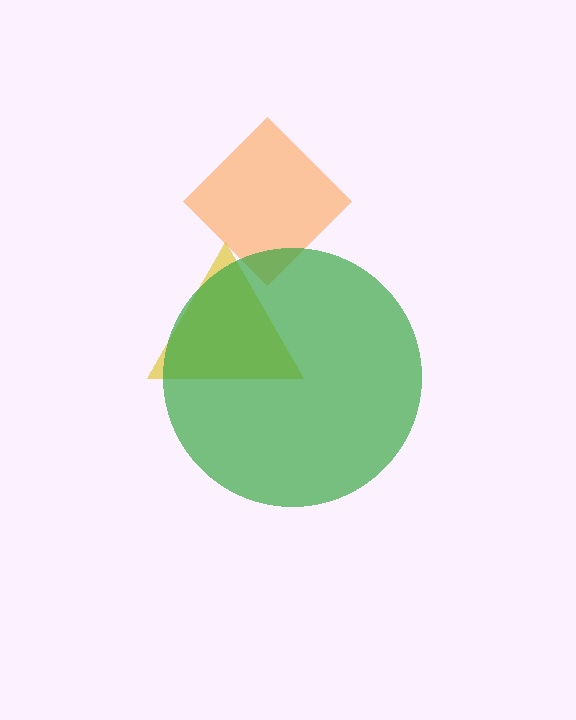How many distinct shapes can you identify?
There are 3 distinct shapes: an orange diamond, a yellow triangle, a green circle.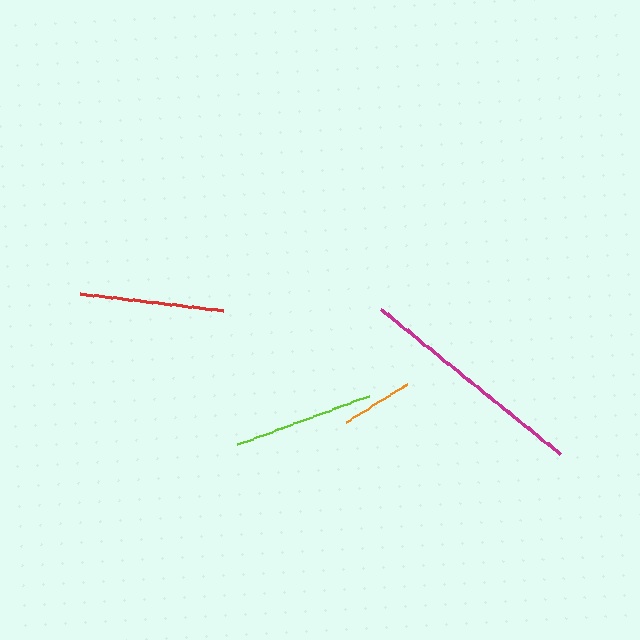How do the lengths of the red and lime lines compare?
The red and lime lines are approximately the same length.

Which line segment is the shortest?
The orange line is the shortest at approximately 72 pixels.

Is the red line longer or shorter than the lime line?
The red line is longer than the lime line.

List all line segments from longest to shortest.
From longest to shortest: magenta, red, lime, orange.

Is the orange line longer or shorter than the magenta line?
The magenta line is longer than the orange line.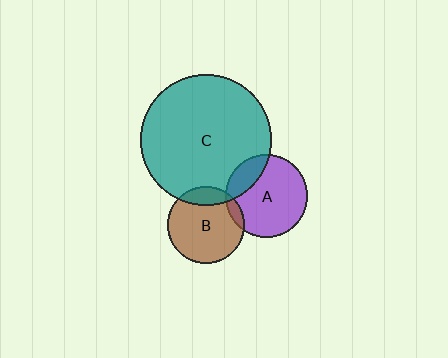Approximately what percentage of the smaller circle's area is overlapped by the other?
Approximately 5%.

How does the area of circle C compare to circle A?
Approximately 2.5 times.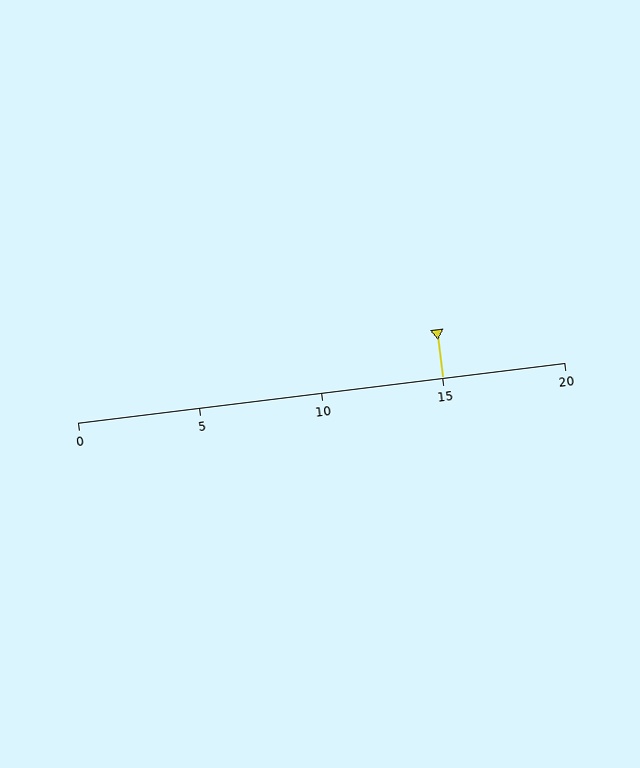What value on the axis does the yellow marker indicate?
The marker indicates approximately 15.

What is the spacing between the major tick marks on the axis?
The major ticks are spaced 5 apart.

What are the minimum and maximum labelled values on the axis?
The axis runs from 0 to 20.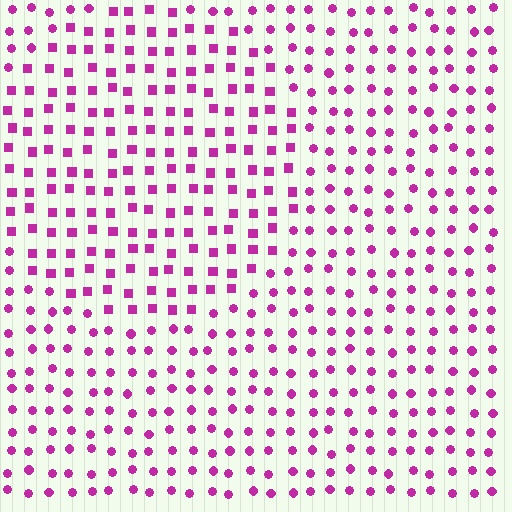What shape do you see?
I see a circle.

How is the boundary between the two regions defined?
The boundary is defined by a change in element shape: squares inside vs. circles outside. All elements share the same color and spacing.